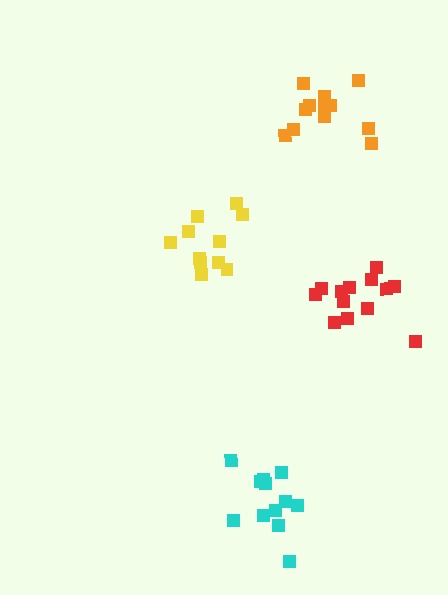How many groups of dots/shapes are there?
There are 4 groups.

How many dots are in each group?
Group 1: 12 dots, Group 2: 11 dots, Group 3: 12 dots, Group 4: 13 dots (48 total).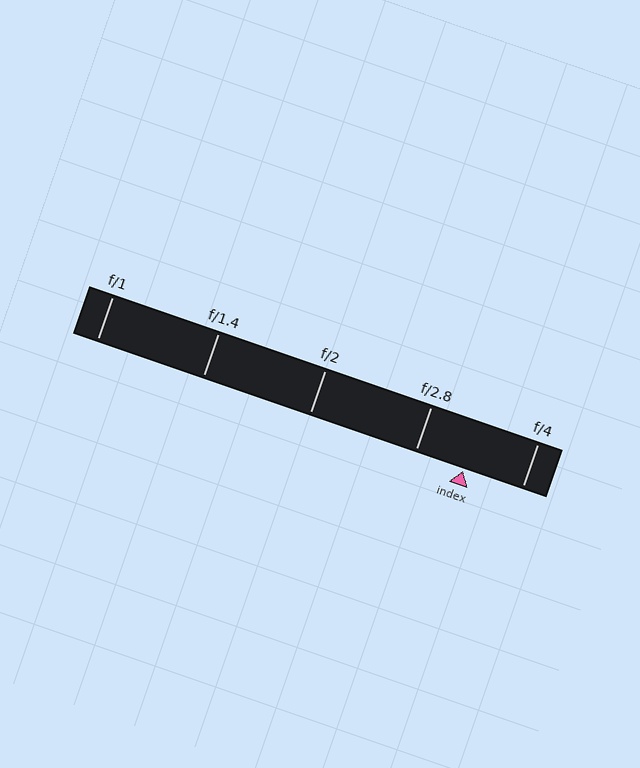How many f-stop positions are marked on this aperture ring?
There are 5 f-stop positions marked.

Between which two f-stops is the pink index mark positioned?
The index mark is between f/2.8 and f/4.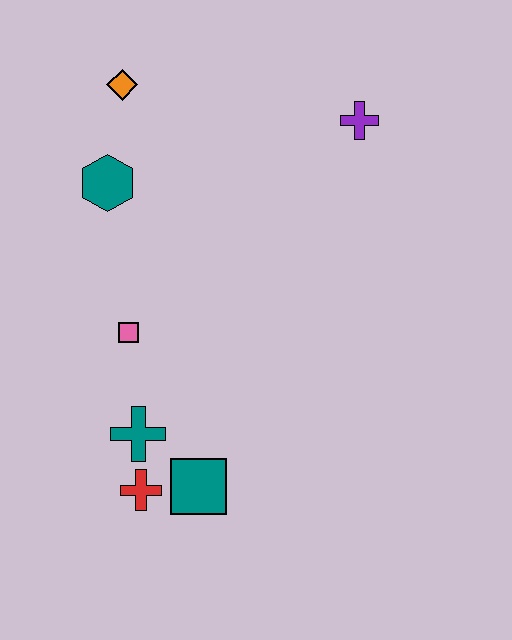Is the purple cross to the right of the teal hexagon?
Yes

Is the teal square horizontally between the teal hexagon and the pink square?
No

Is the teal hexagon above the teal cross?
Yes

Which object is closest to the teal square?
The red cross is closest to the teal square.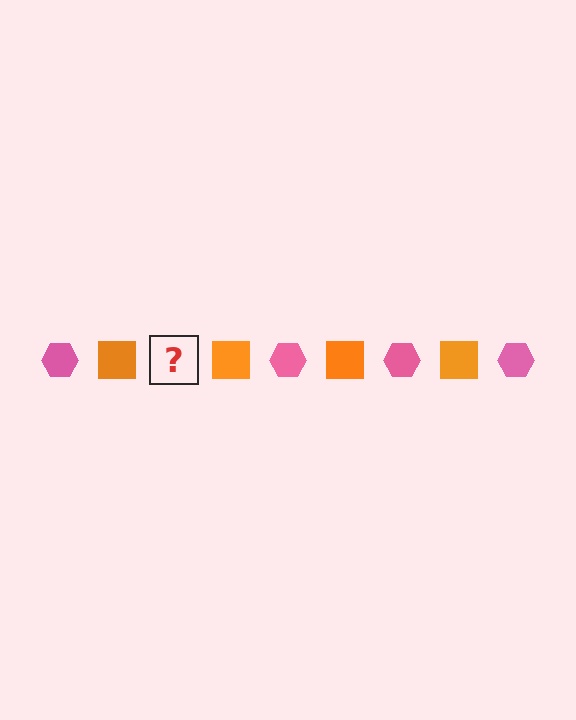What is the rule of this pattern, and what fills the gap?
The rule is that the pattern alternates between pink hexagon and orange square. The gap should be filled with a pink hexagon.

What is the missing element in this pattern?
The missing element is a pink hexagon.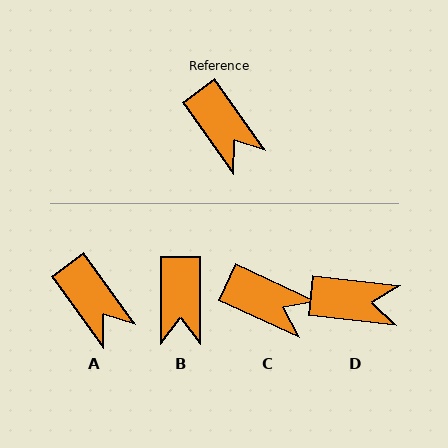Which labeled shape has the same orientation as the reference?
A.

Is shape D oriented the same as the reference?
No, it is off by about 48 degrees.